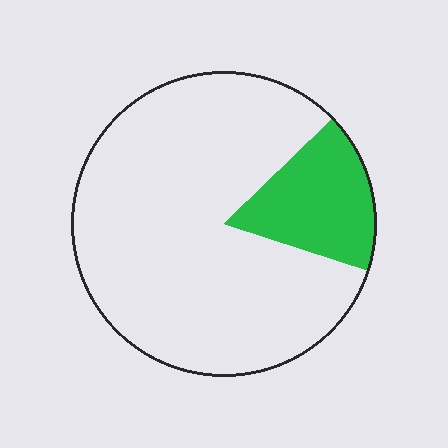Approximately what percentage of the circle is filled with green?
Approximately 15%.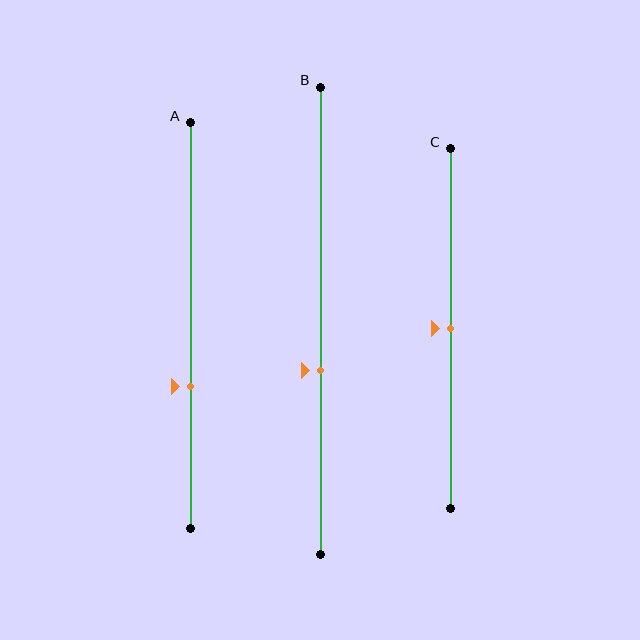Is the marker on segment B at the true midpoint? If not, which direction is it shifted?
No, the marker on segment B is shifted downward by about 11% of the segment length.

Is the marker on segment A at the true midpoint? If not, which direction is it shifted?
No, the marker on segment A is shifted downward by about 15% of the segment length.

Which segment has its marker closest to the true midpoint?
Segment C has its marker closest to the true midpoint.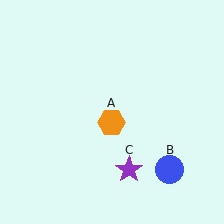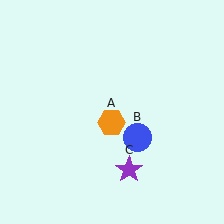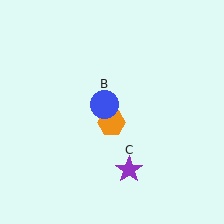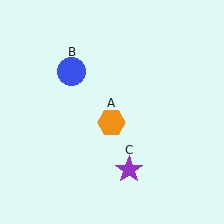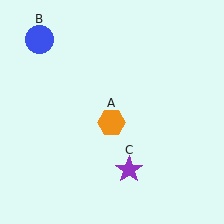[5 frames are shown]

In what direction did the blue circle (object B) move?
The blue circle (object B) moved up and to the left.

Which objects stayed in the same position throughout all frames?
Orange hexagon (object A) and purple star (object C) remained stationary.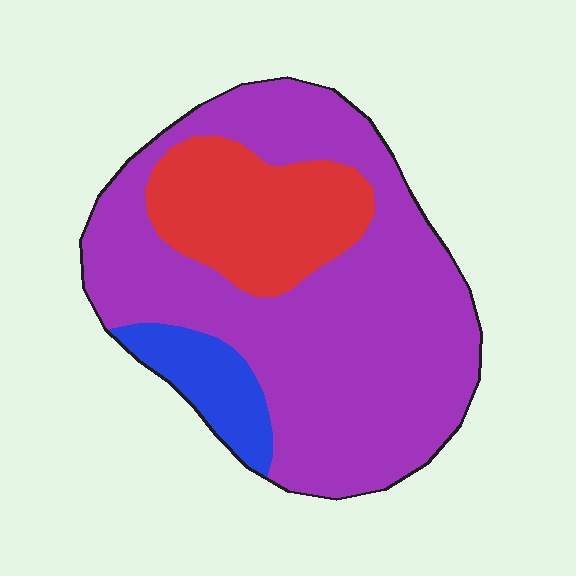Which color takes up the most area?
Purple, at roughly 70%.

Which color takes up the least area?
Blue, at roughly 10%.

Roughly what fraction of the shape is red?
Red covers 22% of the shape.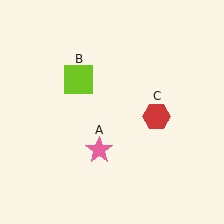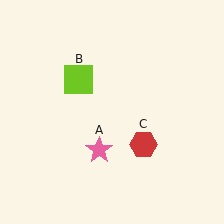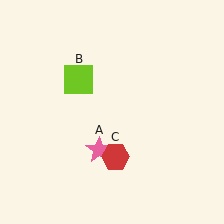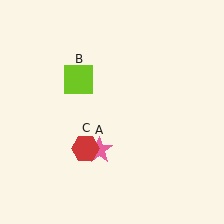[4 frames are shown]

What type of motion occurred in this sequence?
The red hexagon (object C) rotated clockwise around the center of the scene.